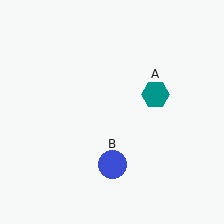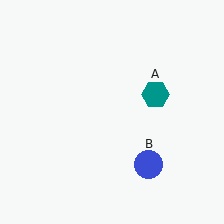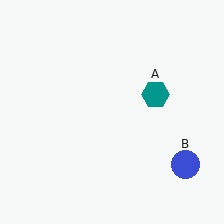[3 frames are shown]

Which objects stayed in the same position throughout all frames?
Teal hexagon (object A) remained stationary.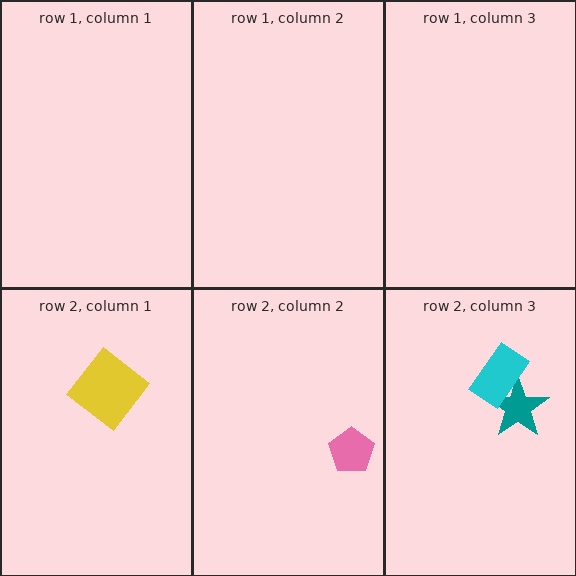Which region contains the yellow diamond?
The row 2, column 1 region.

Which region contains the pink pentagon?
The row 2, column 2 region.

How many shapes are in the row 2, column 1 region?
1.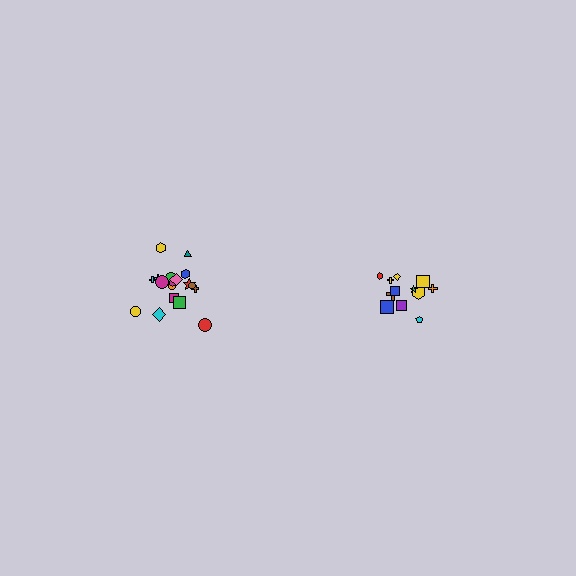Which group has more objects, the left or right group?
The left group.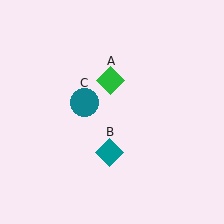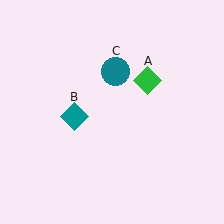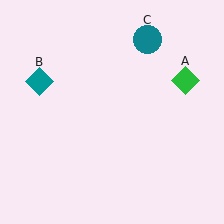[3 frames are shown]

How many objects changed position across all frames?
3 objects changed position: green diamond (object A), teal diamond (object B), teal circle (object C).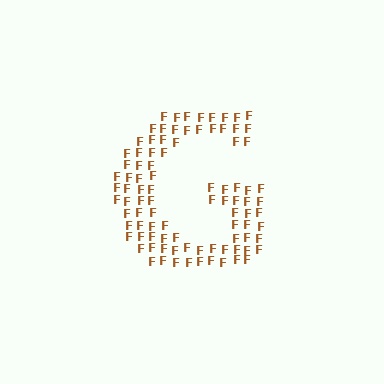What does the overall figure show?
The overall figure shows the letter G.